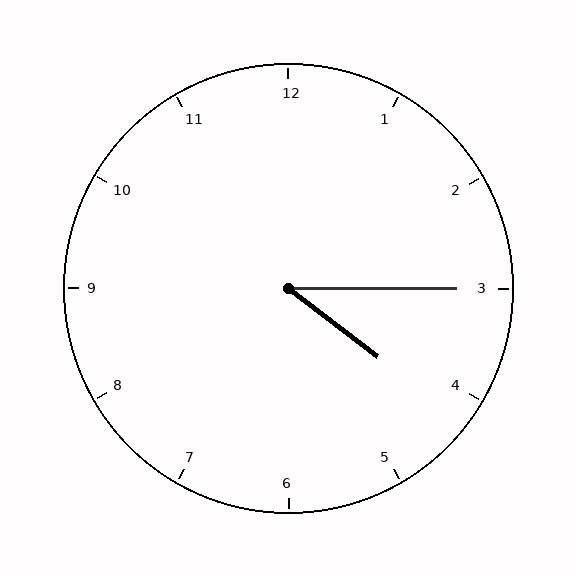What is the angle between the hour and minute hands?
Approximately 38 degrees.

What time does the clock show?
4:15.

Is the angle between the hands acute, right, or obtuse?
It is acute.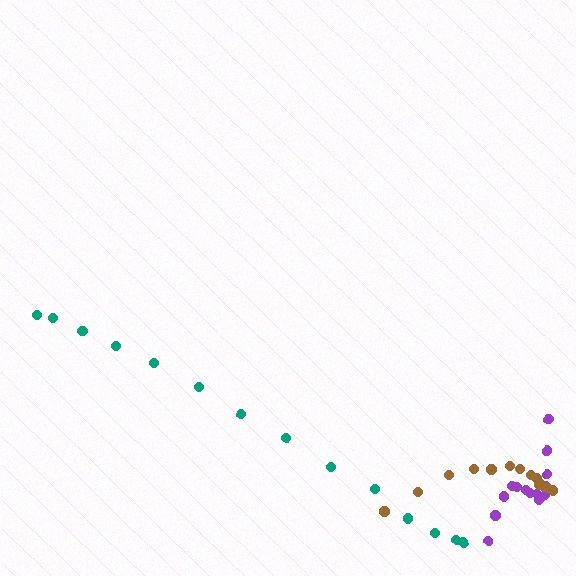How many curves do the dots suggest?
There are 3 distinct paths.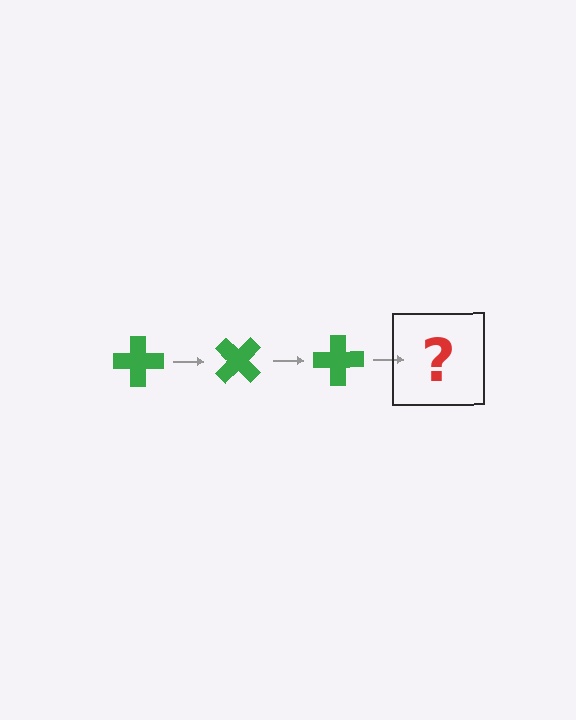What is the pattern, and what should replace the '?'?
The pattern is that the cross rotates 45 degrees each step. The '?' should be a green cross rotated 135 degrees.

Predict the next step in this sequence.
The next step is a green cross rotated 135 degrees.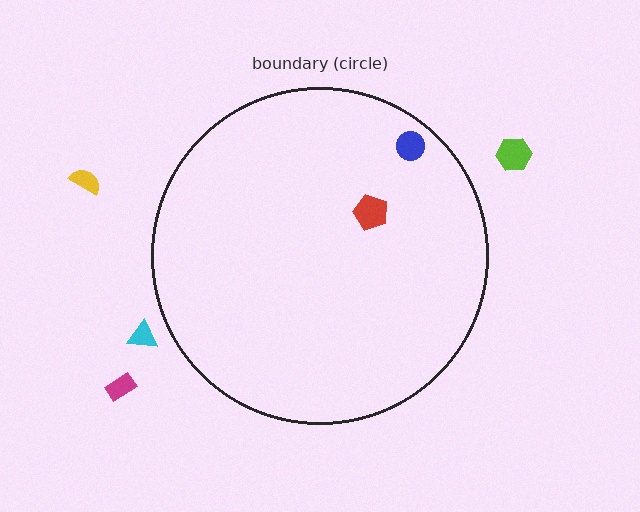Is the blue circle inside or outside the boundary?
Inside.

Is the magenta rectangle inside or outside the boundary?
Outside.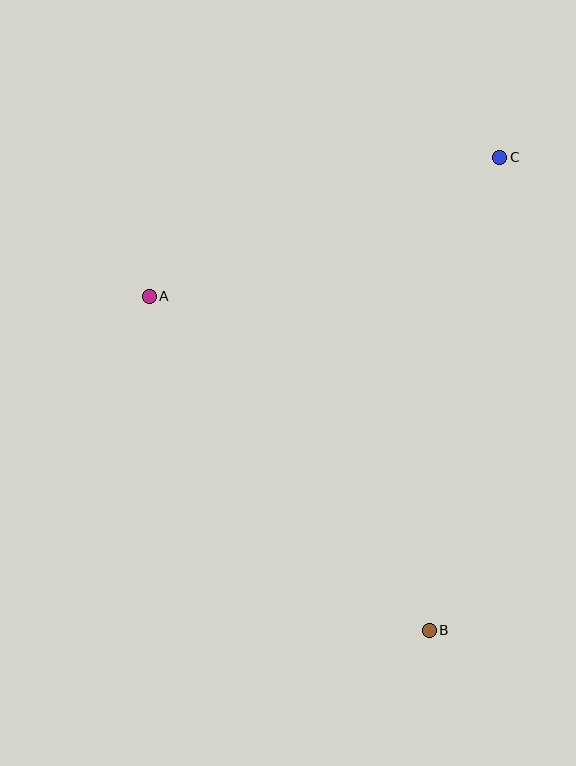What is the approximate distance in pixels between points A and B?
The distance between A and B is approximately 436 pixels.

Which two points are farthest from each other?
Points B and C are farthest from each other.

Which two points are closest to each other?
Points A and C are closest to each other.